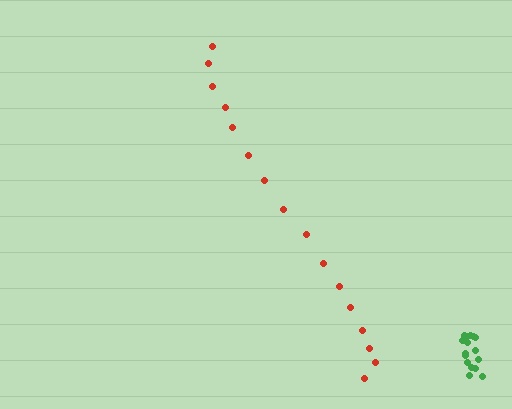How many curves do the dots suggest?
There are 2 distinct paths.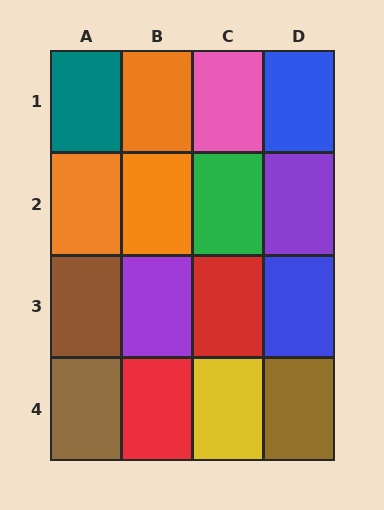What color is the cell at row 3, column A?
Brown.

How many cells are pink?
1 cell is pink.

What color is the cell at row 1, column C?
Pink.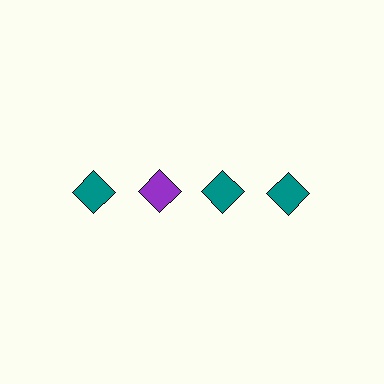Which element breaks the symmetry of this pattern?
The purple diamond in the top row, second from left column breaks the symmetry. All other shapes are teal diamonds.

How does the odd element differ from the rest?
It has a different color: purple instead of teal.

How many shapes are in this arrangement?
There are 4 shapes arranged in a grid pattern.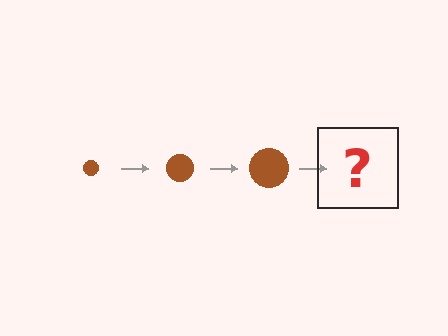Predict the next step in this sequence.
The next step is a brown circle, larger than the previous one.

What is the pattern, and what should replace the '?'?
The pattern is that the circle gets progressively larger each step. The '?' should be a brown circle, larger than the previous one.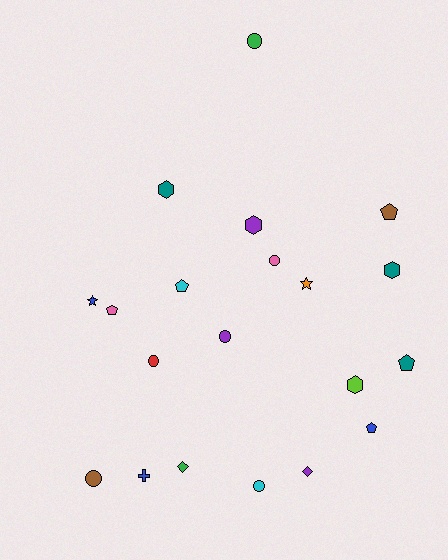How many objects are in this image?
There are 20 objects.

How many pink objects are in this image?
There are 2 pink objects.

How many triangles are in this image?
There are no triangles.